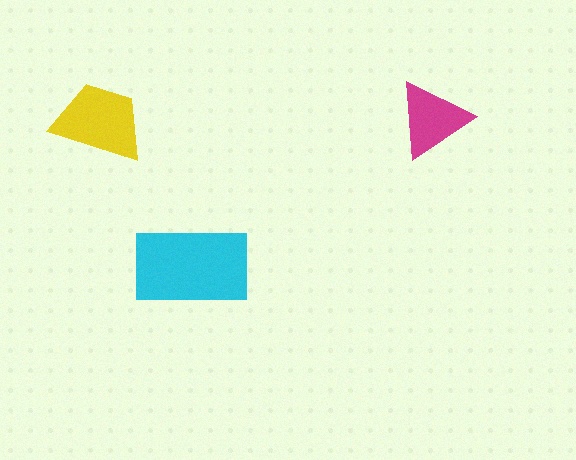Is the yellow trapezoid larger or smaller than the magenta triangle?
Larger.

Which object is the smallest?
The magenta triangle.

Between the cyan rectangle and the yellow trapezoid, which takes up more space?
The cyan rectangle.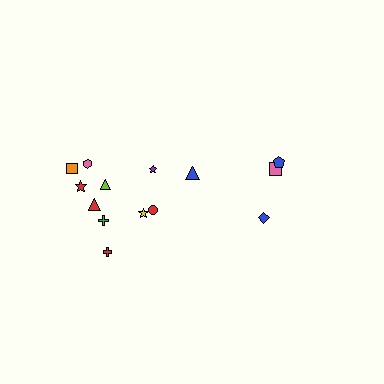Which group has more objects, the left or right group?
The left group.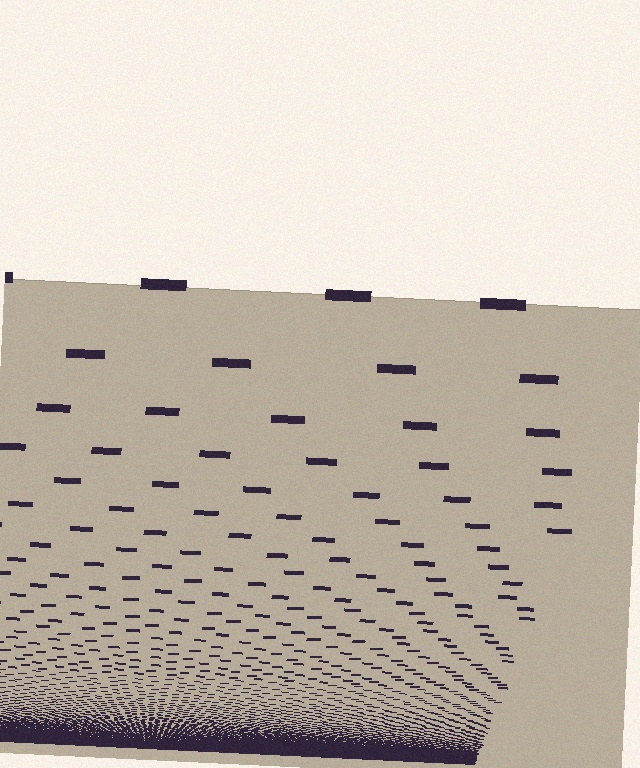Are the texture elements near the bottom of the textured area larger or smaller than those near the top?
Smaller. The gradient is inverted — elements near the bottom are smaller and denser.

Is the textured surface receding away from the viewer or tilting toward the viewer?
The surface appears to tilt toward the viewer. Texture elements get larger and sparser toward the top.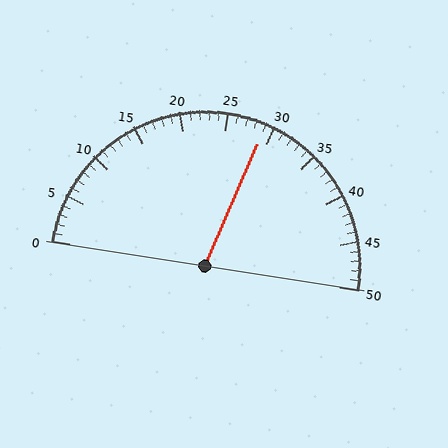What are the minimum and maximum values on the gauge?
The gauge ranges from 0 to 50.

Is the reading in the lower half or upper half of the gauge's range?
The reading is in the upper half of the range (0 to 50).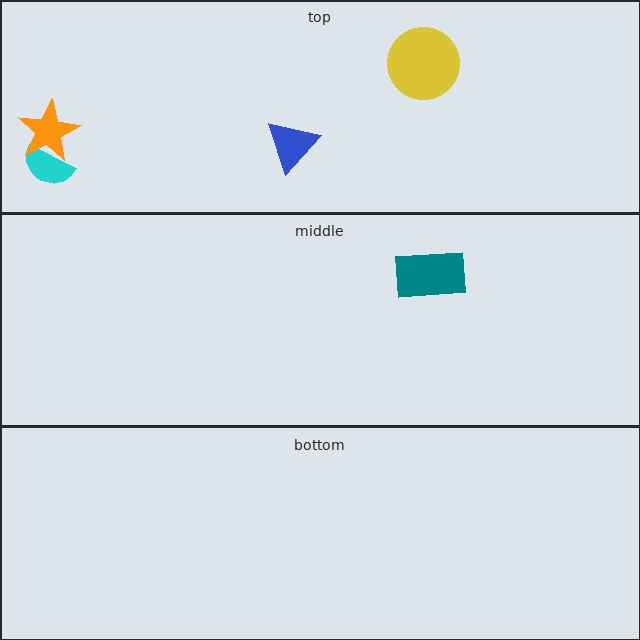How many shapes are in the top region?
4.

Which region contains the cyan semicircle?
The top region.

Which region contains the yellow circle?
The top region.